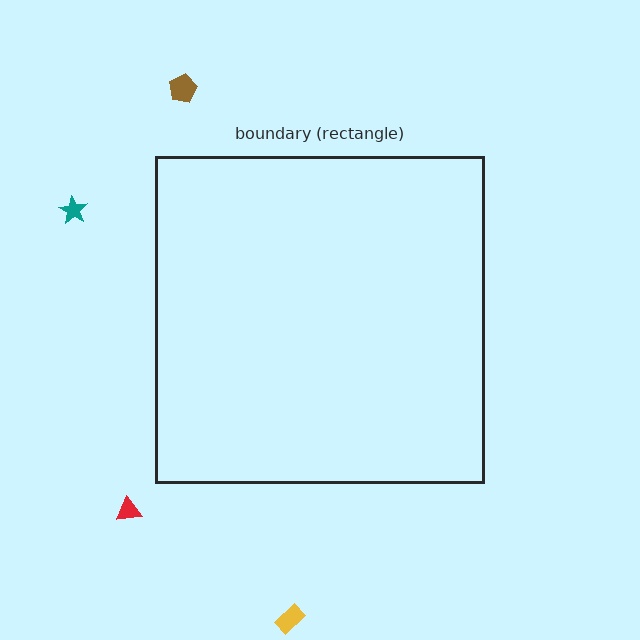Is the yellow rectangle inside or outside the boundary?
Outside.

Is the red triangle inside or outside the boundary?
Outside.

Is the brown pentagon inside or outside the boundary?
Outside.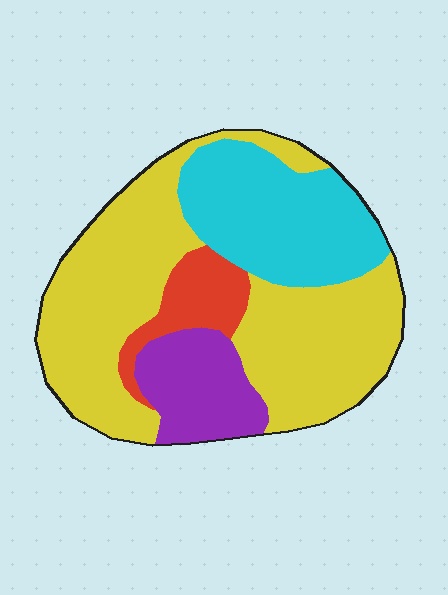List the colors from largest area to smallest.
From largest to smallest: yellow, cyan, purple, red.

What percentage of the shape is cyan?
Cyan covers around 25% of the shape.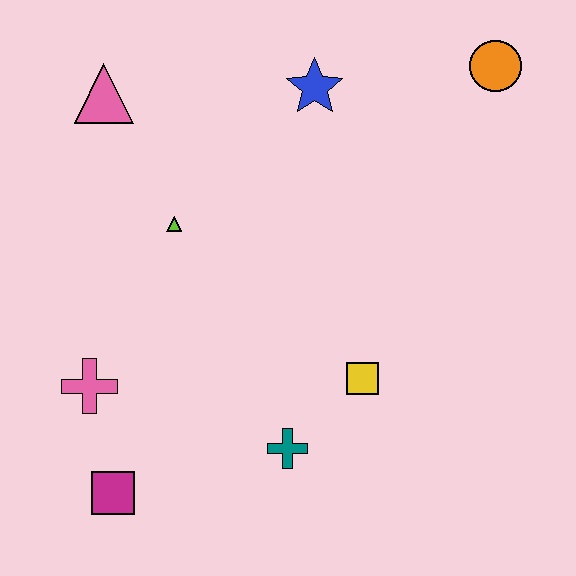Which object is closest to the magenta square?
The pink cross is closest to the magenta square.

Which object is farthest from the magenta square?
The orange circle is farthest from the magenta square.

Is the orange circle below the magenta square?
No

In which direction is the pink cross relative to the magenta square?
The pink cross is above the magenta square.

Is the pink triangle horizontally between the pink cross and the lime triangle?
Yes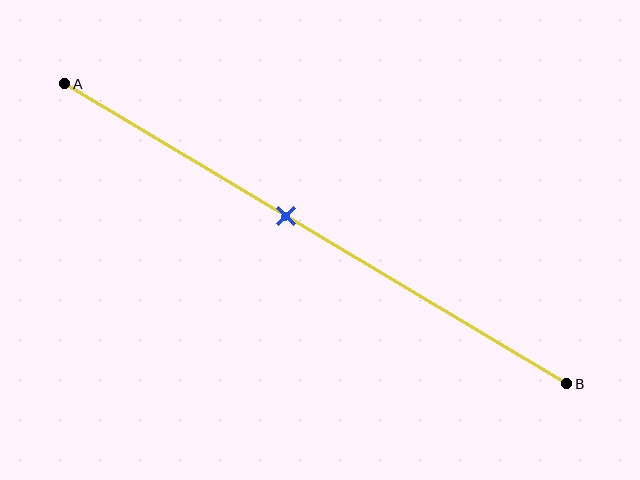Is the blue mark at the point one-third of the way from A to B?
No, the mark is at about 45% from A, not at the 33% one-third point.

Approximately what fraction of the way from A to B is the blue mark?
The blue mark is approximately 45% of the way from A to B.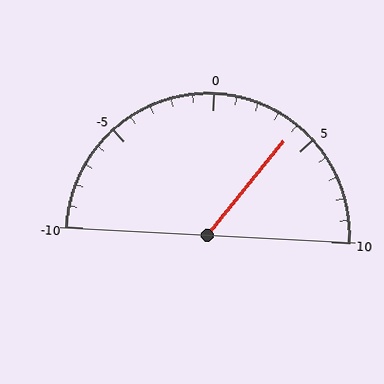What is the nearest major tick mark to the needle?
The nearest major tick mark is 5.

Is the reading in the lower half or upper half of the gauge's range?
The reading is in the upper half of the range (-10 to 10).